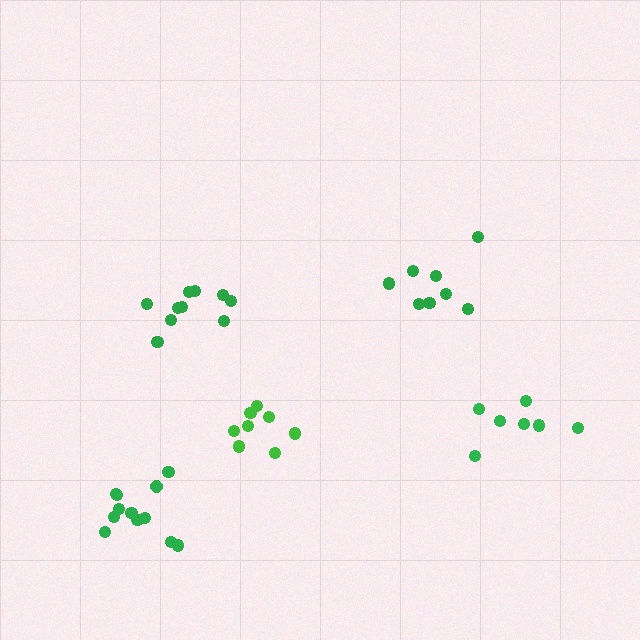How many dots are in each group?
Group 1: 9 dots, Group 2: 8 dots, Group 3: 7 dots, Group 4: 10 dots, Group 5: 12 dots (46 total).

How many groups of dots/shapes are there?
There are 5 groups.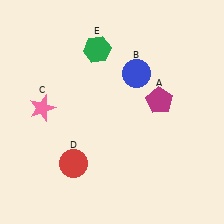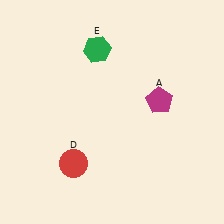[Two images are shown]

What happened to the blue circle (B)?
The blue circle (B) was removed in Image 2. It was in the top-right area of Image 1.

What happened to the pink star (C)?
The pink star (C) was removed in Image 2. It was in the top-left area of Image 1.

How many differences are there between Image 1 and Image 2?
There are 2 differences between the two images.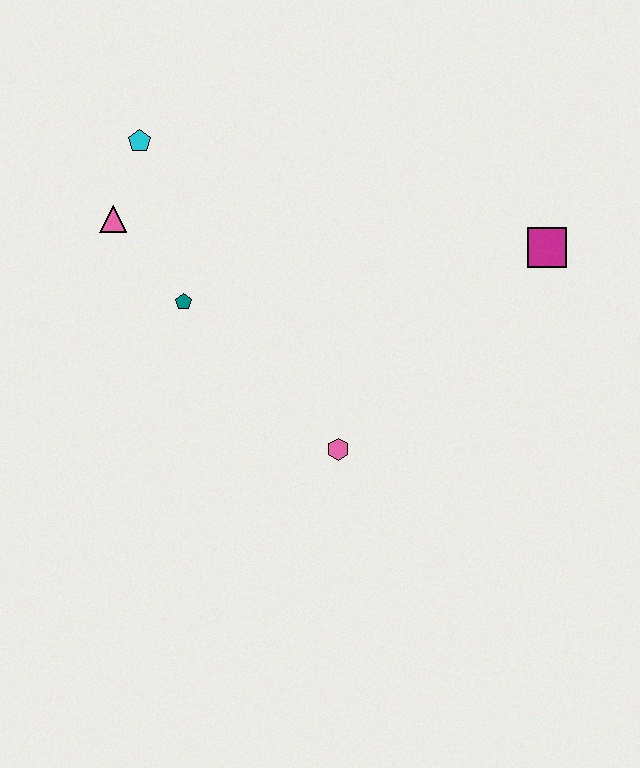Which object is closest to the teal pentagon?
The pink triangle is closest to the teal pentagon.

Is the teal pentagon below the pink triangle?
Yes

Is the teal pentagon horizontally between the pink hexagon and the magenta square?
No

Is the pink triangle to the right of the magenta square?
No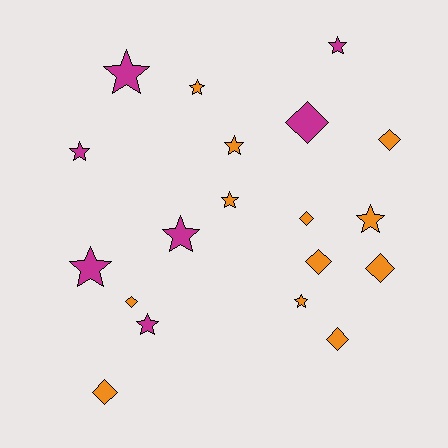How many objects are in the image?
There are 19 objects.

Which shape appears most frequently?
Star, with 11 objects.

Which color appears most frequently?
Orange, with 12 objects.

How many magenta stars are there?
There are 6 magenta stars.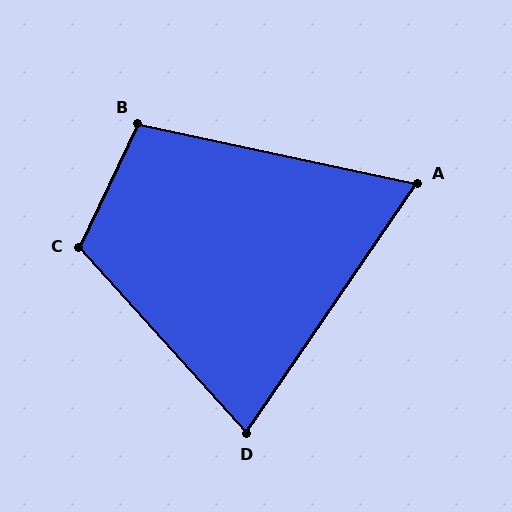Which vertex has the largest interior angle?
C, at approximately 112 degrees.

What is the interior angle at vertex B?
Approximately 103 degrees (obtuse).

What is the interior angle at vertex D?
Approximately 77 degrees (acute).